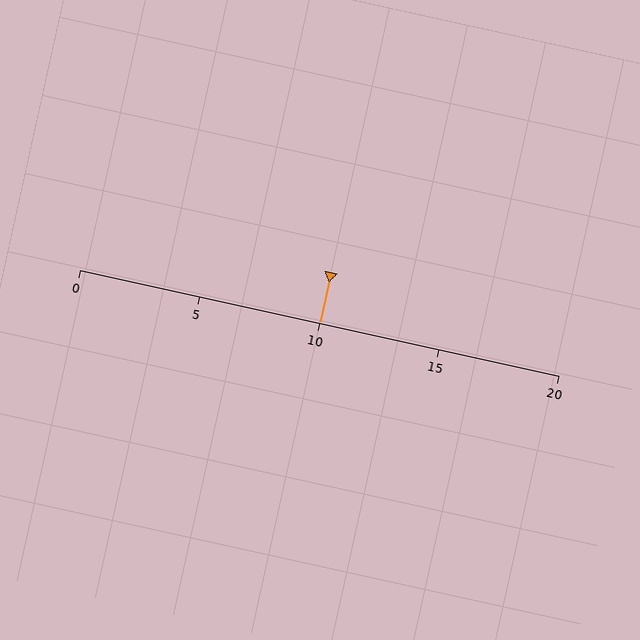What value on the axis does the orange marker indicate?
The marker indicates approximately 10.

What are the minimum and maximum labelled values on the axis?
The axis runs from 0 to 20.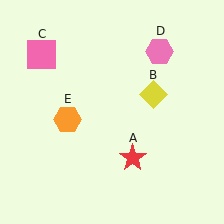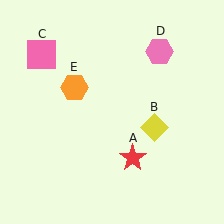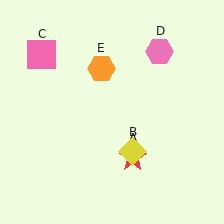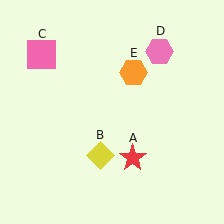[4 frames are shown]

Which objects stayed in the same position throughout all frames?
Red star (object A) and pink square (object C) and pink hexagon (object D) remained stationary.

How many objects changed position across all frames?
2 objects changed position: yellow diamond (object B), orange hexagon (object E).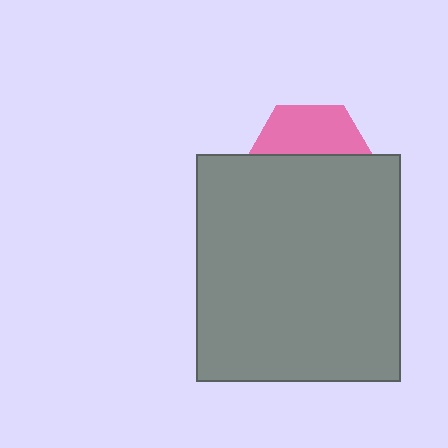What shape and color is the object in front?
The object in front is a gray rectangle.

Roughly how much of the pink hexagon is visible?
A small part of it is visible (roughly 39%).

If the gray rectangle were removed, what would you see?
You would see the complete pink hexagon.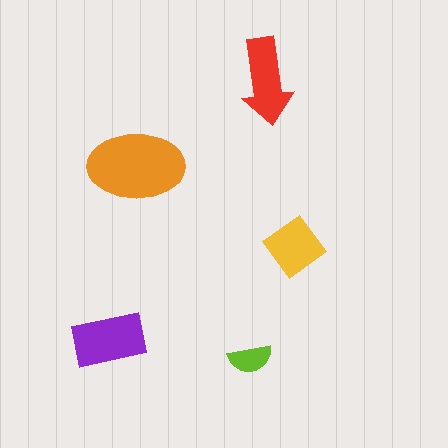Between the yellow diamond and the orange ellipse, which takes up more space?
The orange ellipse.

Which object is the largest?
The orange ellipse.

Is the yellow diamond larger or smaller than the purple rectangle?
Smaller.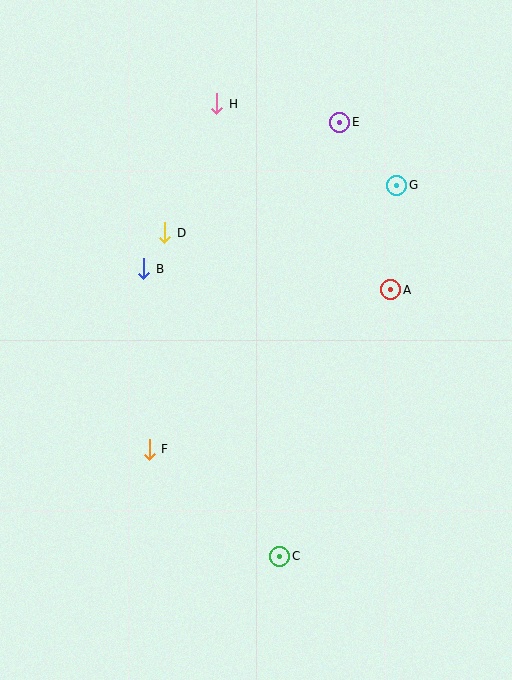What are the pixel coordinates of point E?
Point E is at (340, 122).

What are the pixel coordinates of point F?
Point F is at (149, 449).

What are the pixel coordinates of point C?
Point C is at (280, 556).